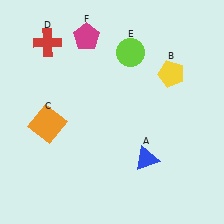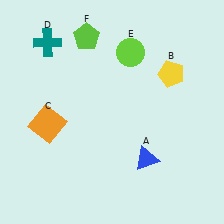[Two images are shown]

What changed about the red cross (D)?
In Image 1, D is red. In Image 2, it changed to teal.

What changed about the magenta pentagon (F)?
In Image 1, F is magenta. In Image 2, it changed to lime.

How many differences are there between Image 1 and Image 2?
There are 2 differences between the two images.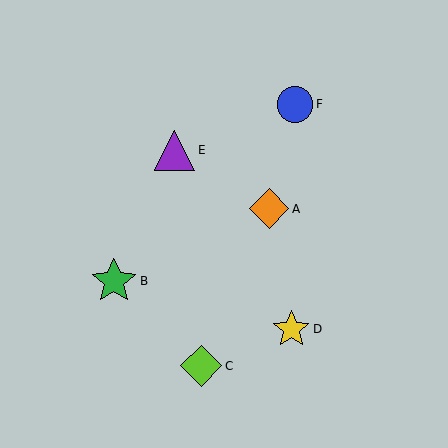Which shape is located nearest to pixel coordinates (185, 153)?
The purple triangle (labeled E) at (175, 150) is nearest to that location.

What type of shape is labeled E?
Shape E is a purple triangle.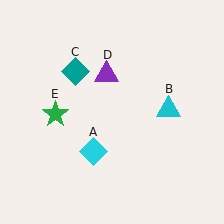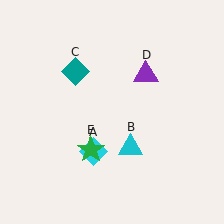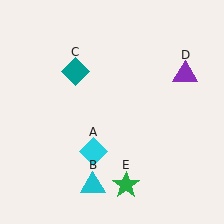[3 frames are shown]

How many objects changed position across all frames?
3 objects changed position: cyan triangle (object B), purple triangle (object D), green star (object E).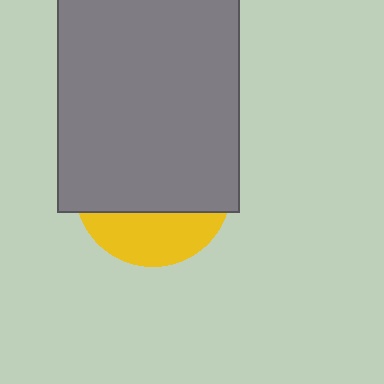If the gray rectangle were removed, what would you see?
You would see the complete yellow circle.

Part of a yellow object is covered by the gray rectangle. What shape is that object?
It is a circle.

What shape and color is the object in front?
The object in front is a gray rectangle.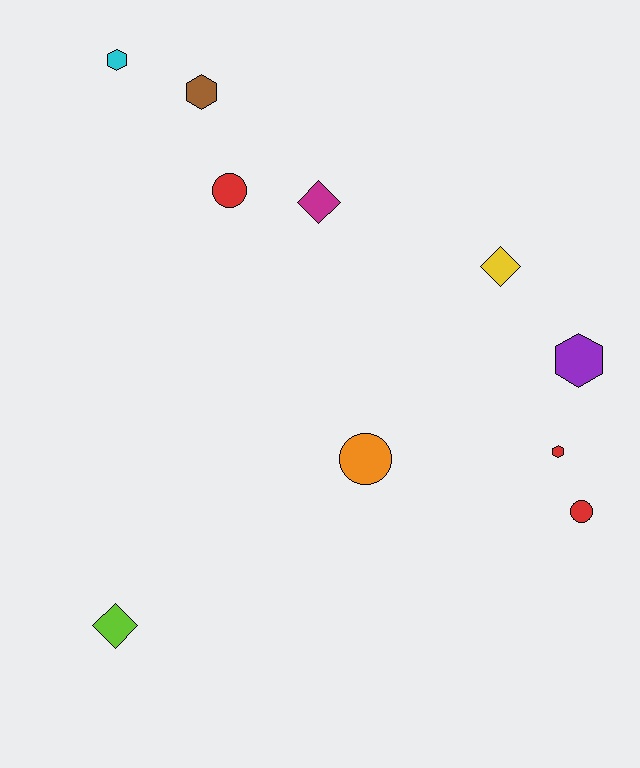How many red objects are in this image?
There are 3 red objects.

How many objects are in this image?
There are 10 objects.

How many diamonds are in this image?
There are 3 diamonds.